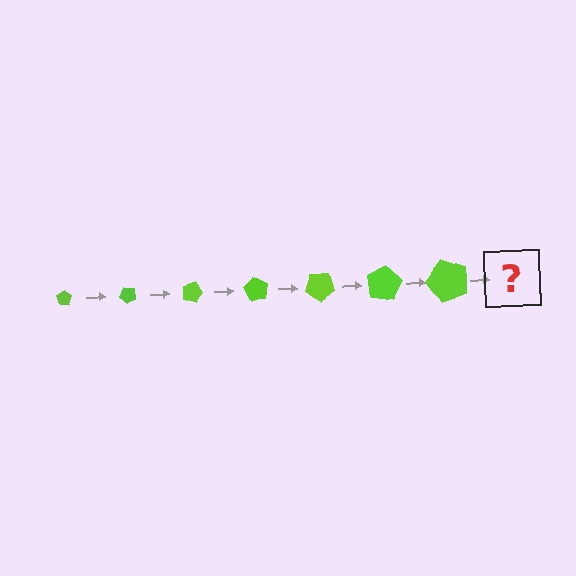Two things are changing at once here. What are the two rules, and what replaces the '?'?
The two rules are that the pentagon grows larger each step and it rotates 45 degrees each step. The '?' should be a pentagon, larger than the previous one and rotated 315 degrees from the start.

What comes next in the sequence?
The next element should be a pentagon, larger than the previous one and rotated 315 degrees from the start.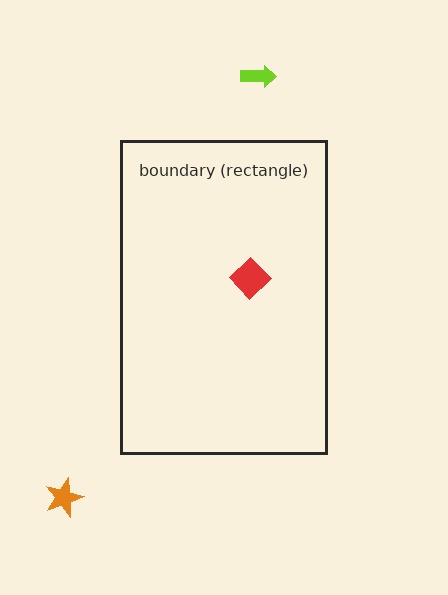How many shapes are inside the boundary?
1 inside, 2 outside.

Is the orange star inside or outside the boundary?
Outside.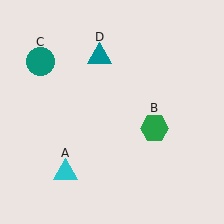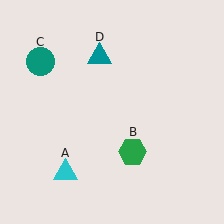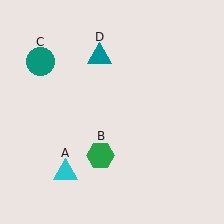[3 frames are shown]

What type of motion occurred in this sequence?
The green hexagon (object B) rotated clockwise around the center of the scene.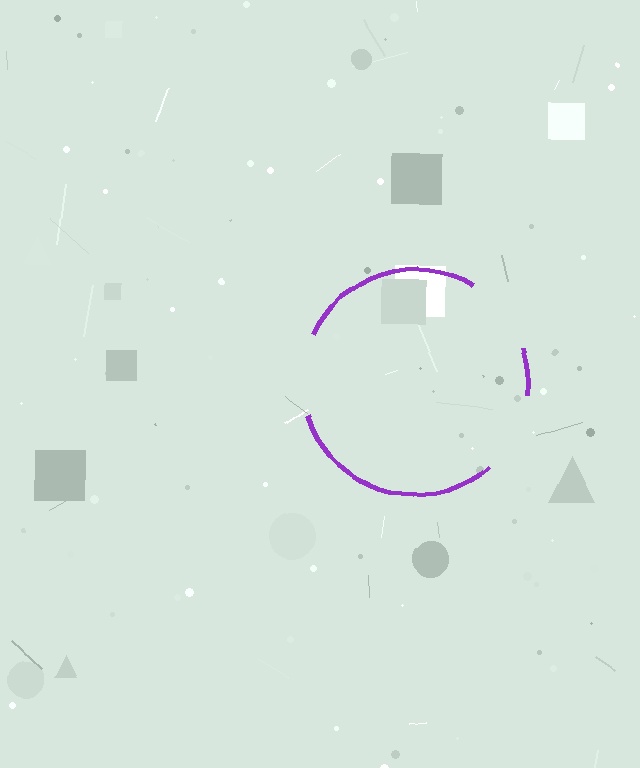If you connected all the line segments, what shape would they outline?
They would outline a circle.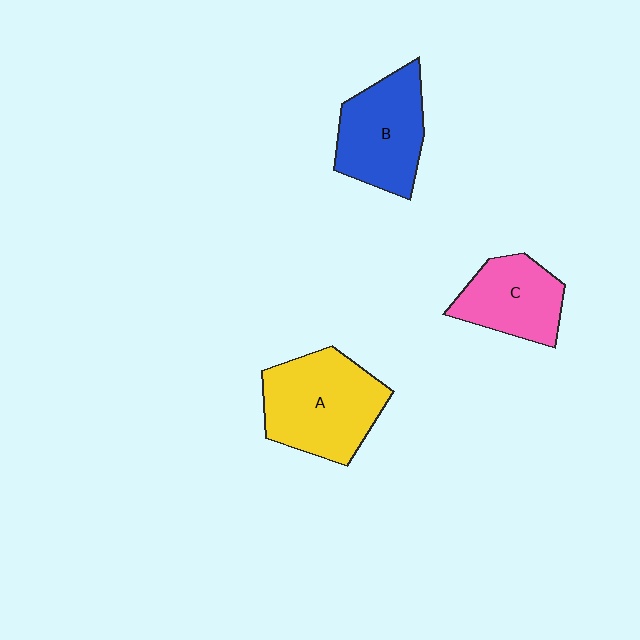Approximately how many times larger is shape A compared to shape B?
Approximately 1.2 times.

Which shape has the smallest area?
Shape C (pink).